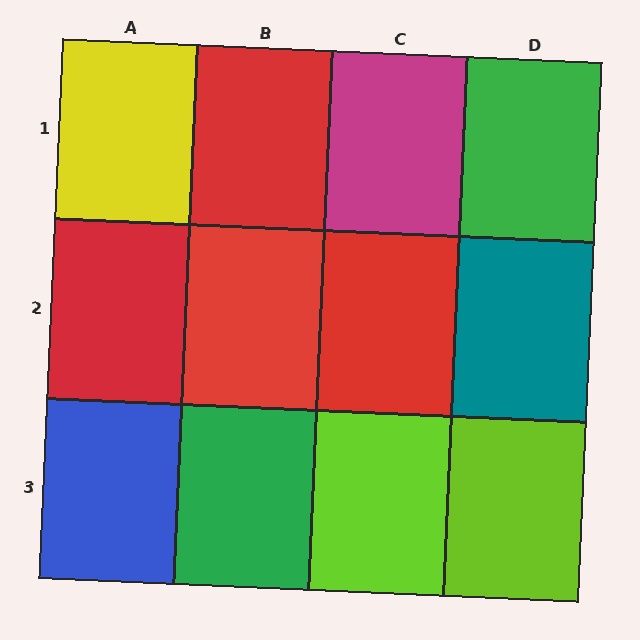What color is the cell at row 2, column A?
Red.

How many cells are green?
2 cells are green.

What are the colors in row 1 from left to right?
Yellow, red, magenta, green.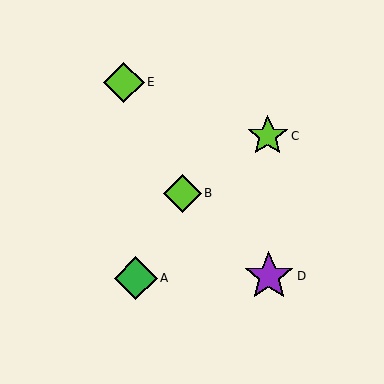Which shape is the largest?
The purple star (labeled D) is the largest.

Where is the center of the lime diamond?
The center of the lime diamond is at (182, 193).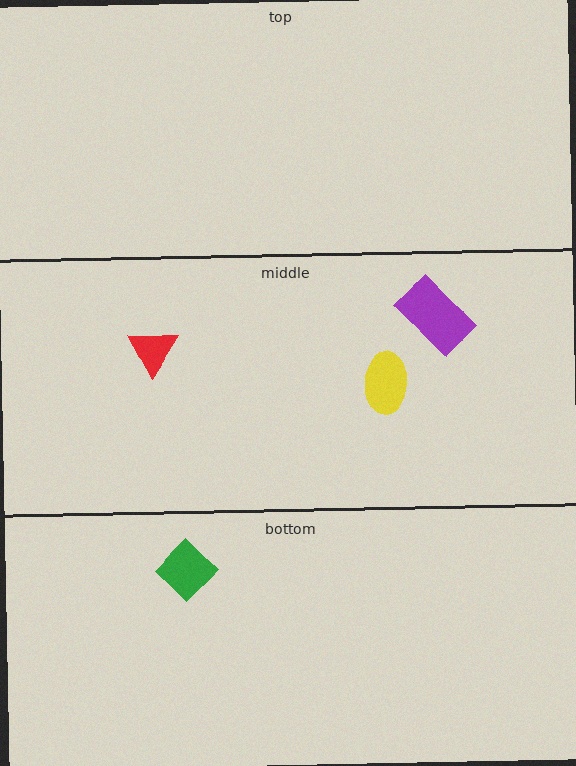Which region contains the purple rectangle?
The middle region.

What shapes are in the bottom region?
The green diamond.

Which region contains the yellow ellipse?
The middle region.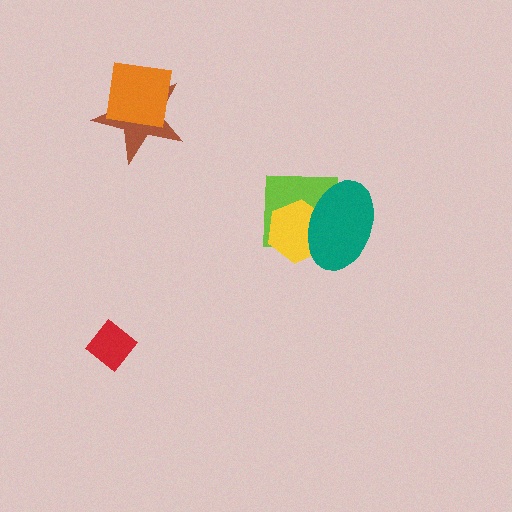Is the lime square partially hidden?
Yes, it is partially covered by another shape.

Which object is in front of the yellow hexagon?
The teal ellipse is in front of the yellow hexagon.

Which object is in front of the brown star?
The orange square is in front of the brown star.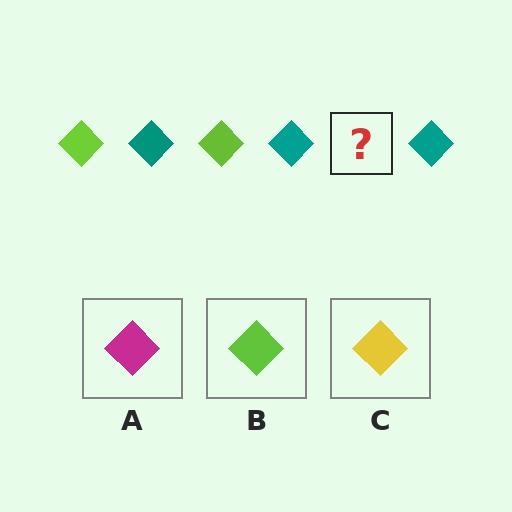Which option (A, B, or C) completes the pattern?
B.